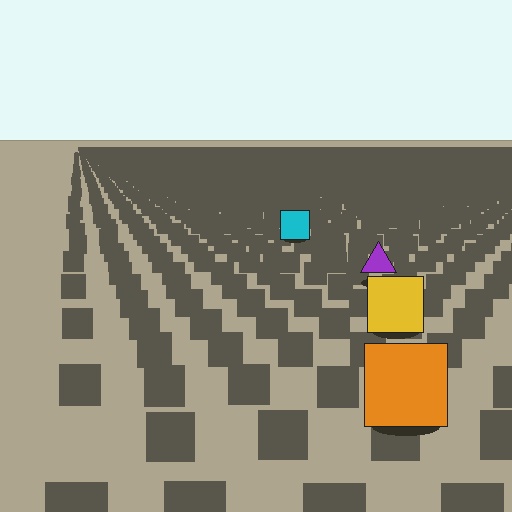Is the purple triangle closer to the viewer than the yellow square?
No. The yellow square is closer — you can tell from the texture gradient: the ground texture is coarser near it.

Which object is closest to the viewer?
The orange square is closest. The texture marks near it are larger and more spread out.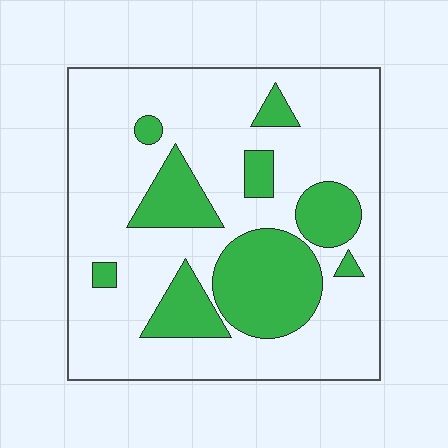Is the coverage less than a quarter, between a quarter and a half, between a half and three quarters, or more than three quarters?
Between a quarter and a half.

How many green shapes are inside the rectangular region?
9.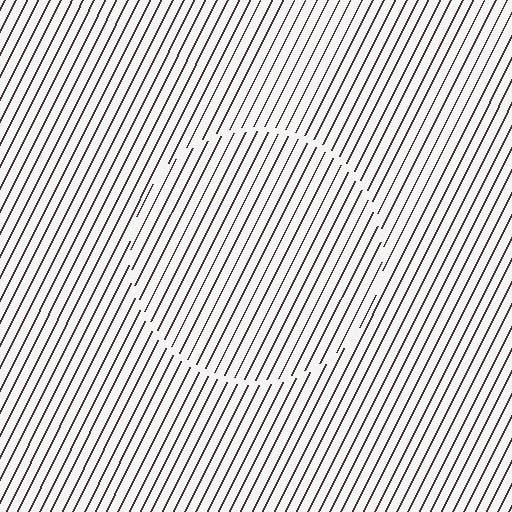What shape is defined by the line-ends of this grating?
An illusory circle. The interior of the shape contains the same grating, shifted by half a period — the contour is defined by the phase discontinuity where line-ends from the inner and outer gratings abut.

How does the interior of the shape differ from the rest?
The interior of the shape contains the same grating, shifted by half a period — the contour is defined by the phase discontinuity where line-ends from the inner and outer gratings abut.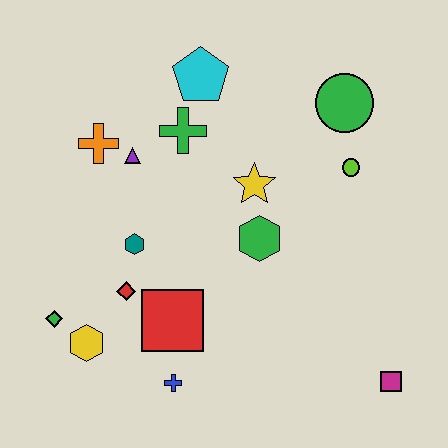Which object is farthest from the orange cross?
The magenta square is farthest from the orange cross.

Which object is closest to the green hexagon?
The yellow star is closest to the green hexagon.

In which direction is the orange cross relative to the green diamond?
The orange cross is above the green diamond.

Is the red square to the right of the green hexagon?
No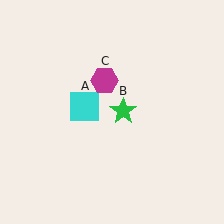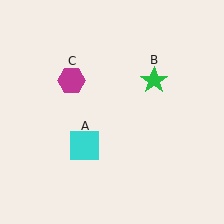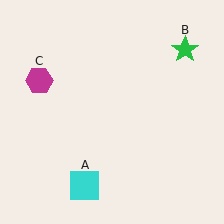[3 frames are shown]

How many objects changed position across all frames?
3 objects changed position: cyan square (object A), green star (object B), magenta hexagon (object C).